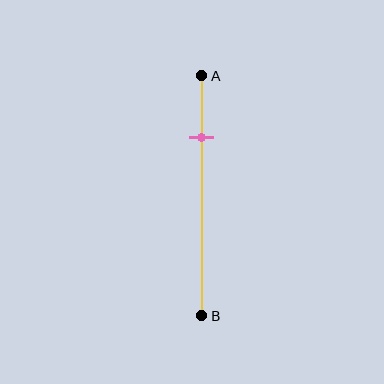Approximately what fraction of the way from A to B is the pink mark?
The pink mark is approximately 25% of the way from A to B.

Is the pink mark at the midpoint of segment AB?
No, the mark is at about 25% from A, not at the 50% midpoint.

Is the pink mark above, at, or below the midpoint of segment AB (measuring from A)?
The pink mark is above the midpoint of segment AB.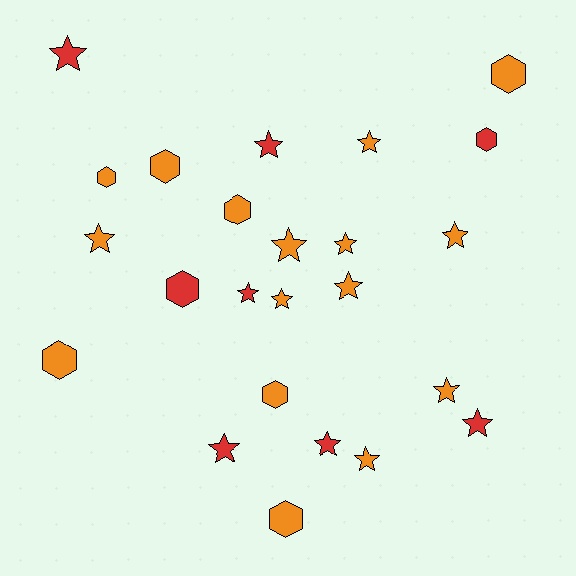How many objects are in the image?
There are 24 objects.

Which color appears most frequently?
Orange, with 16 objects.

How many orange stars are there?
There are 9 orange stars.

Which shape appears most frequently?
Star, with 15 objects.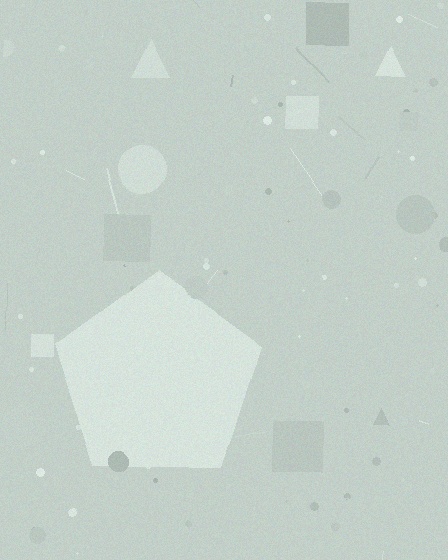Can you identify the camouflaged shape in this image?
The camouflaged shape is a pentagon.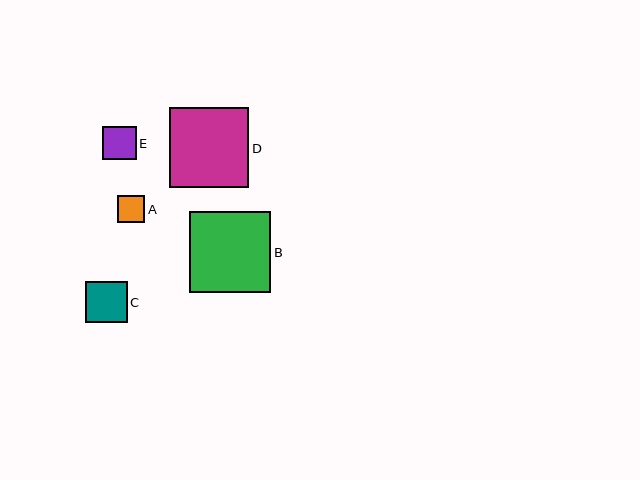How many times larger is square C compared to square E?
Square C is approximately 1.3 times the size of square E.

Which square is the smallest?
Square A is the smallest with a size of approximately 27 pixels.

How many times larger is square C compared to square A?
Square C is approximately 1.5 times the size of square A.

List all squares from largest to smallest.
From largest to smallest: B, D, C, E, A.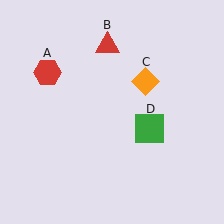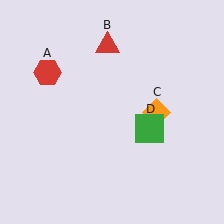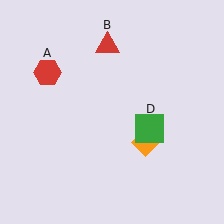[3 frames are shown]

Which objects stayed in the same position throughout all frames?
Red hexagon (object A) and red triangle (object B) and green square (object D) remained stationary.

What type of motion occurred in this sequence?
The orange diamond (object C) rotated clockwise around the center of the scene.